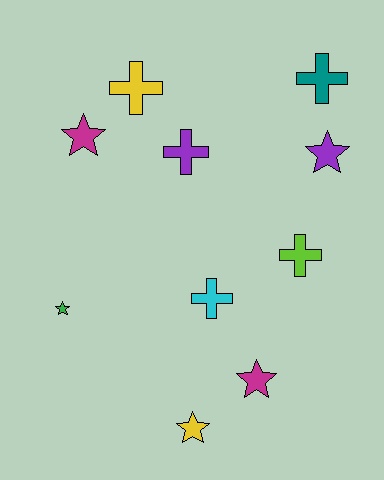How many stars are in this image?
There are 5 stars.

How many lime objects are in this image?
There is 1 lime object.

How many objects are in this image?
There are 10 objects.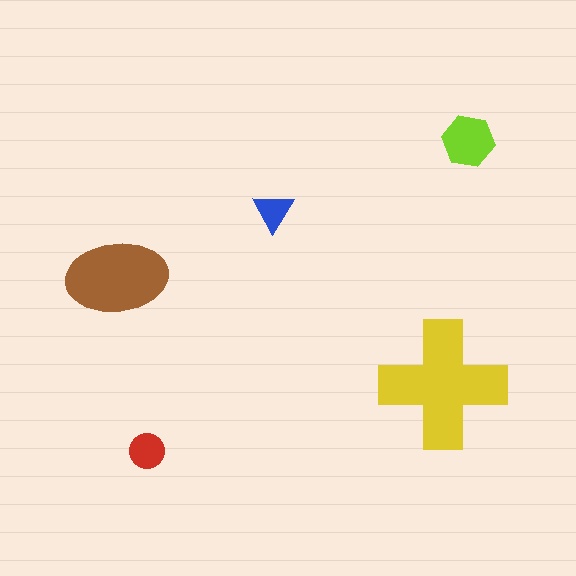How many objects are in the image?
There are 5 objects in the image.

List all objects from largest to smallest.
The yellow cross, the brown ellipse, the lime hexagon, the red circle, the blue triangle.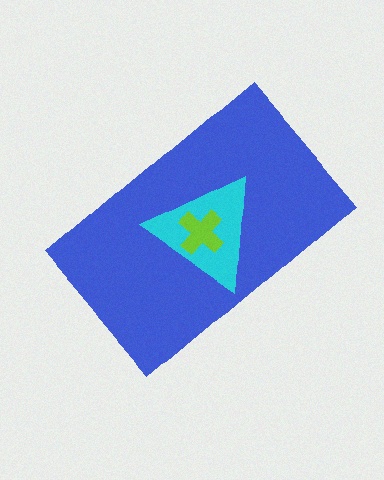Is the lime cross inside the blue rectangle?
Yes.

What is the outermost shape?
The blue rectangle.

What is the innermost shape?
The lime cross.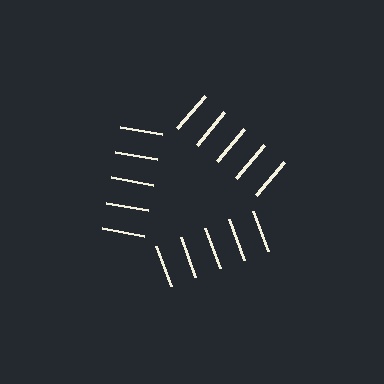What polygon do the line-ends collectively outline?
An illusory triangle — the line segments terminate on its edges but no continuous stroke is drawn.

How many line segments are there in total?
15 — 5 along each of the 3 edges.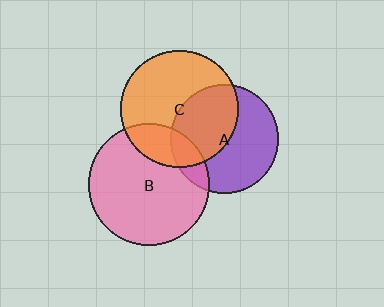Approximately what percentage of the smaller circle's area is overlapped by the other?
Approximately 45%.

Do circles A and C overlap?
Yes.